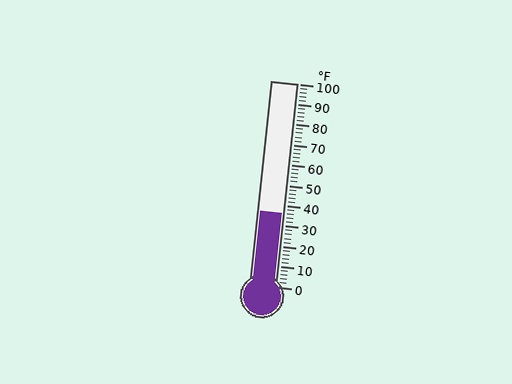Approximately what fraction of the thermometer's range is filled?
The thermometer is filled to approximately 35% of its range.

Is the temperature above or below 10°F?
The temperature is above 10°F.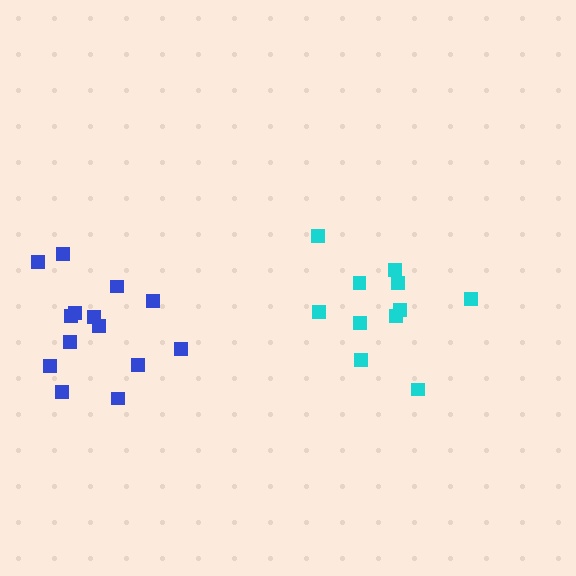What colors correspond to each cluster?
The clusters are colored: blue, cyan.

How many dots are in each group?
Group 1: 14 dots, Group 2: 11 dots (25 total).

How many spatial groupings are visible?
There are 2 spatial groupings.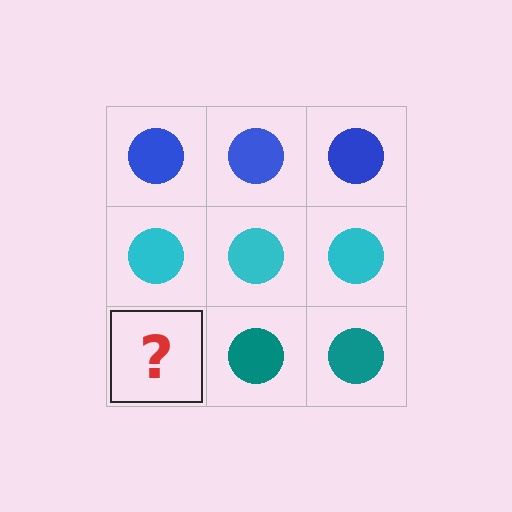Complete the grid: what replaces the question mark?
The question mark should be replaced with a teal circle.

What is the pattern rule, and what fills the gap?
The rule is that each row has a consistent color. The gap should be filled with a teal circle.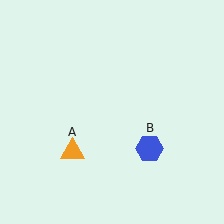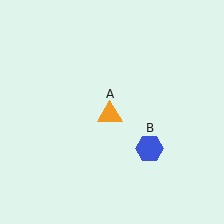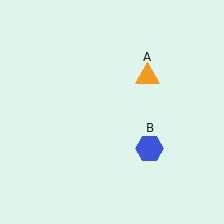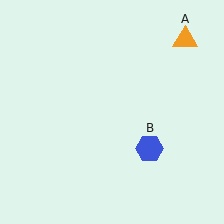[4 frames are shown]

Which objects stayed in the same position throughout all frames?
Blue hexagon (object B) remained stationary.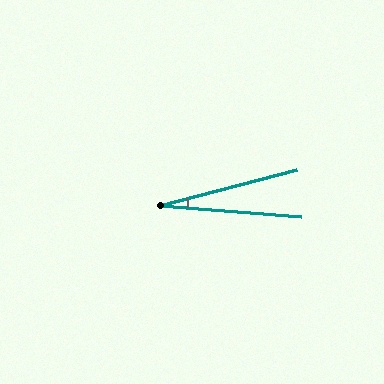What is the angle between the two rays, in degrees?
Approximately 19 degrees.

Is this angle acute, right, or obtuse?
It is acute.